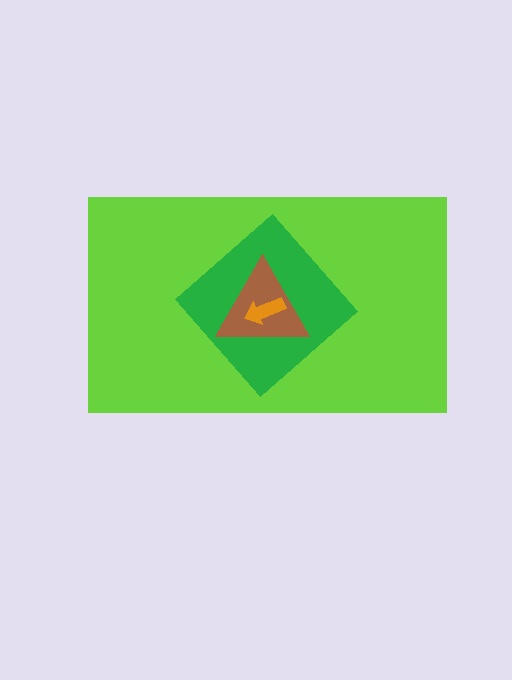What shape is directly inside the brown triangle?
The orange arrow.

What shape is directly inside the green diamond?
The brown triangle.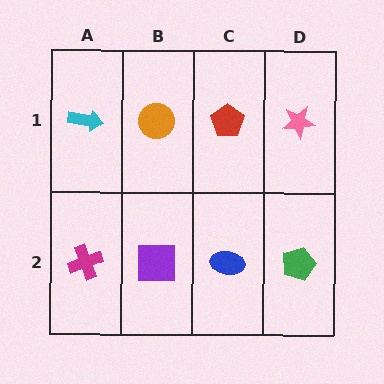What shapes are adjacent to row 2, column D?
A pink star (row 1, column D), a blue ellipse (row 2, column C).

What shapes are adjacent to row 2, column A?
A cyan arrow (row 1, column A), a purple square (row 2, column B).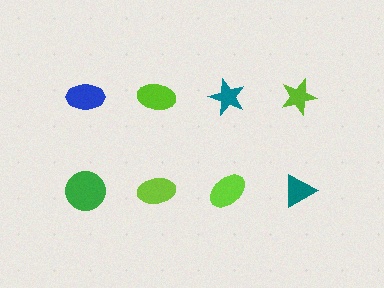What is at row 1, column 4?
A lime star.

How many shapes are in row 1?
4 shapes.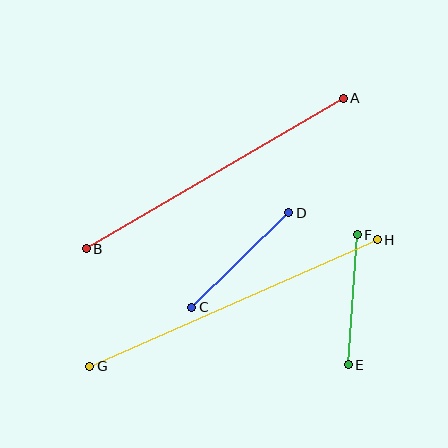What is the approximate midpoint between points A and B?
The midpoint is at approximately (215, 173) pixels.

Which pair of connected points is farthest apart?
Points G and H are farthest apart.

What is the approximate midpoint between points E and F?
The midpoint is at approximately (353, 300) pixels.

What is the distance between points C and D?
The distance is approximately 135 pixels.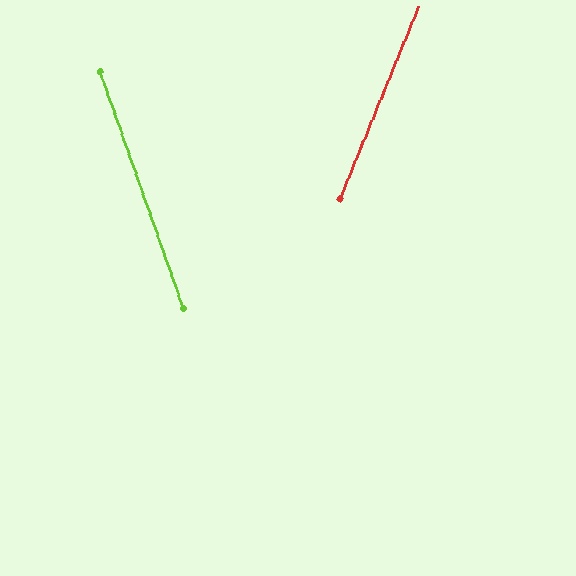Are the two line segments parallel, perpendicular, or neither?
Neither parallel nor perpendicular — they differ by about 42°.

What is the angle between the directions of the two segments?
Approximately 42 degrees.